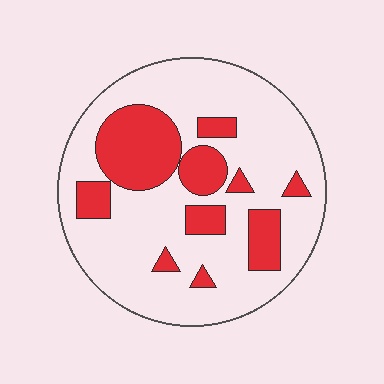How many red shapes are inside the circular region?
10.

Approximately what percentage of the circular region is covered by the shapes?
Approximately 25%.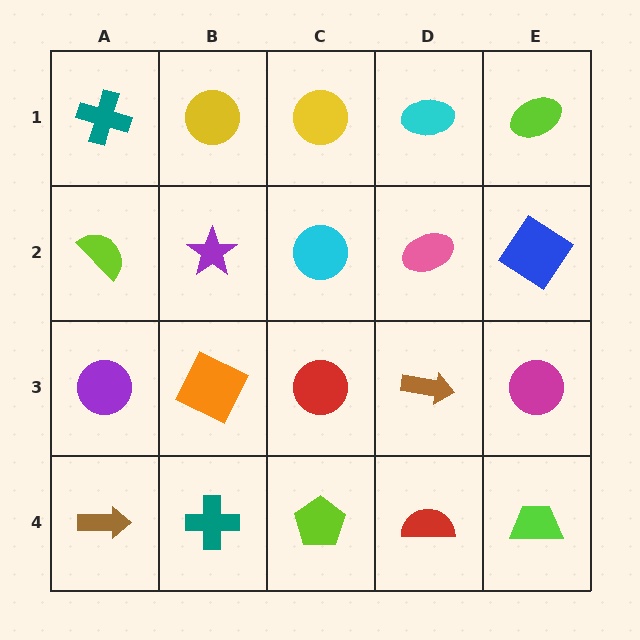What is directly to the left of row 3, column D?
A red circle.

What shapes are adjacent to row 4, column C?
A red circle (row 3, column C), a teal cross (row 4, column B), a red semicircle (row 4, column D).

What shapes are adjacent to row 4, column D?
A brown arrow (row 3, column D), a lime pentagon (row 4, column C), a lime trapezoid (row 4, column E).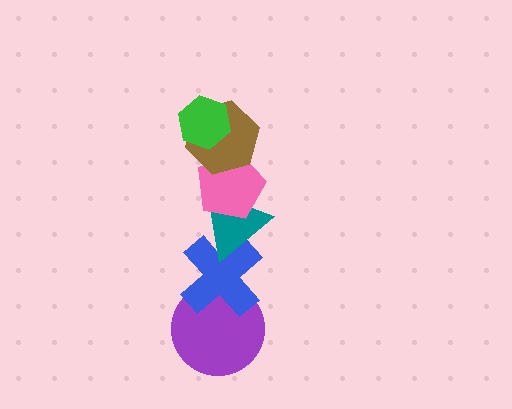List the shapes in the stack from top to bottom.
From top to bottom: the green hexagon, the brown hexagon, the pink pentagon, the teal triangle, the blue cross, the purple circle.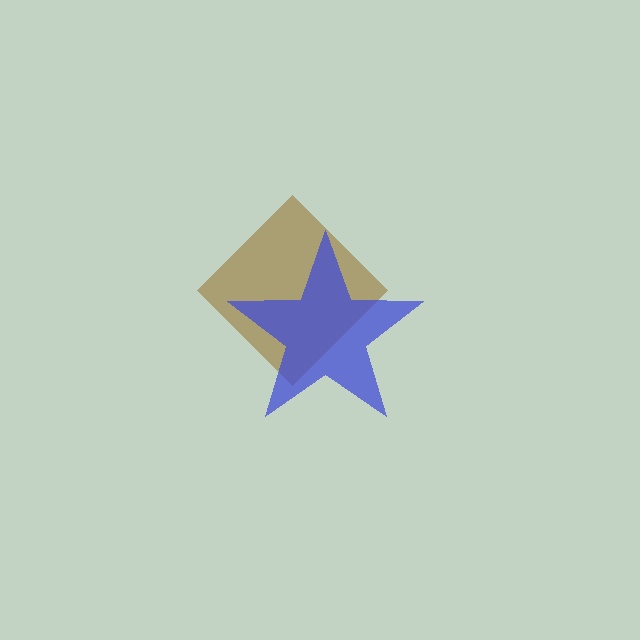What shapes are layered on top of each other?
The layered shapes are: a brown diamond, a blue star.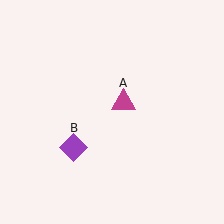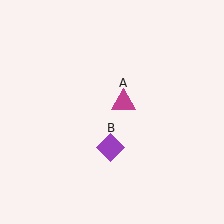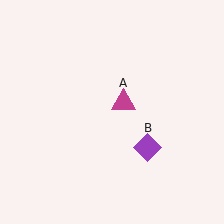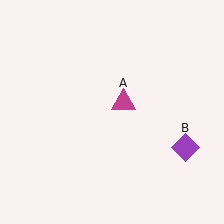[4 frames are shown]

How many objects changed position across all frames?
1 object changed position: purple diamond (object B).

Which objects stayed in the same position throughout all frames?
Magenta triangle (object A) remained stationary.